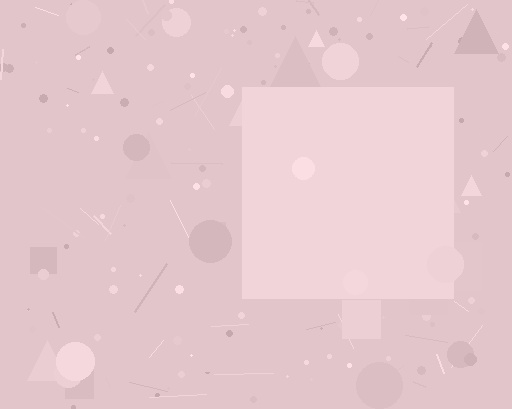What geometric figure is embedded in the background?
A square is embedded in the background.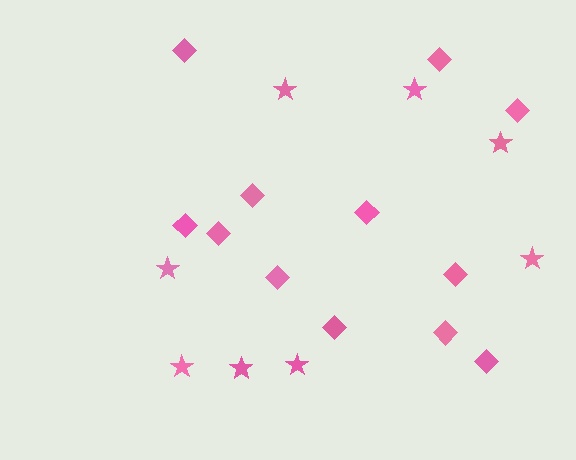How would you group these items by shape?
There are 2 groups: one group of stars (8) and one group of diamonds (12).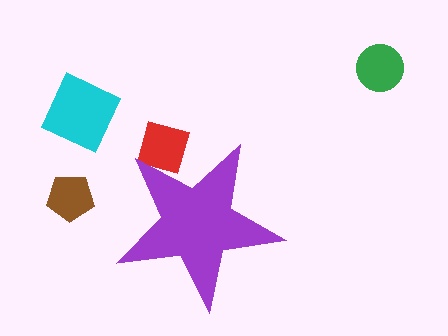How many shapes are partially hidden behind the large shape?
1 shape is partially hidden.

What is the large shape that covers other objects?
A purple star.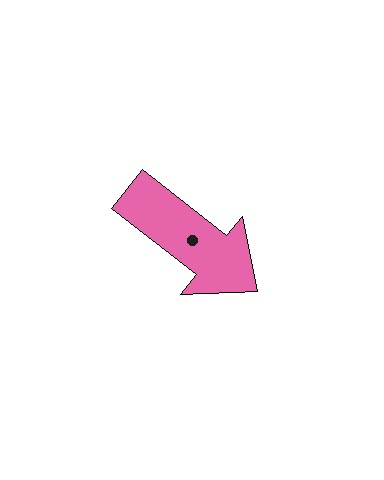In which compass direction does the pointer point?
Southeast.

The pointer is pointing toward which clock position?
Roughly 4 o'clock.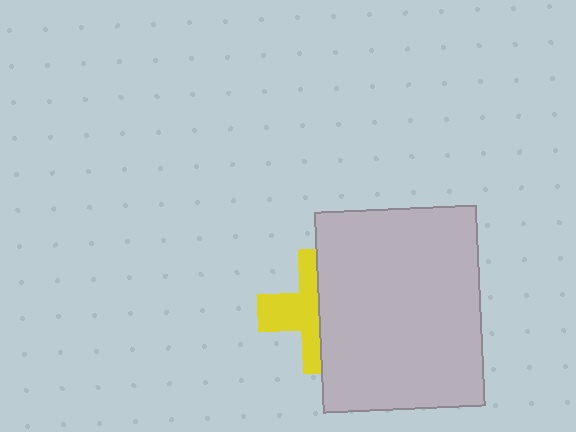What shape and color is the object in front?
The object in front is a light gray rectangle.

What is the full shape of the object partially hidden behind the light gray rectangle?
The partially hidden object is a yellow cross.